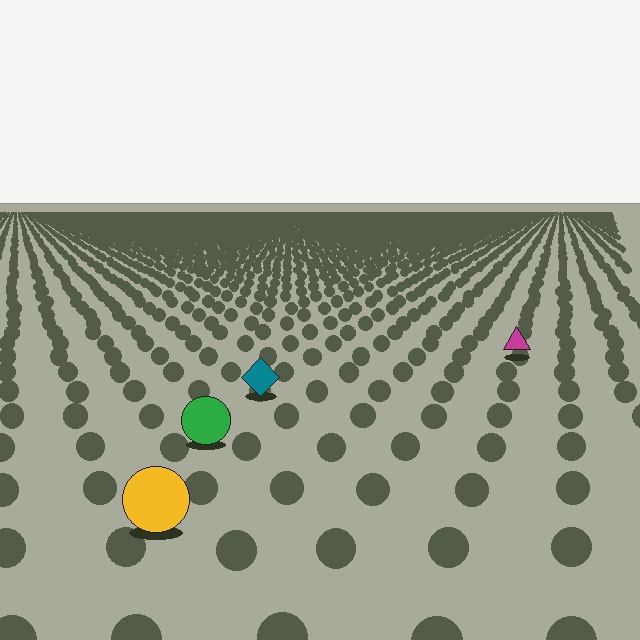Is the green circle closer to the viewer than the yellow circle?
No. The yellow circle is closer — you can tell from the texture gradient: the ground texture is coarser near it.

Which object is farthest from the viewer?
The magenta triangle is farthest from the viewer. It appears smaller and the ground texture around it is denser.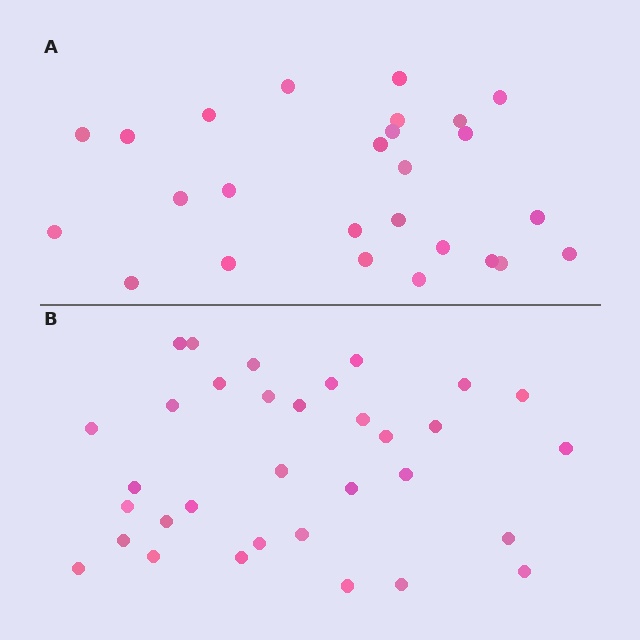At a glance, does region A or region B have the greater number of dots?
Region B (the bottom region) has more dots.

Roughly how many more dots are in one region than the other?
Region B has roughly 8 or so more dots than region A.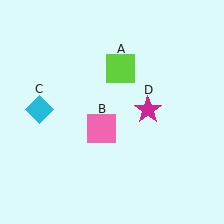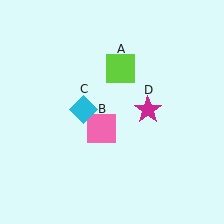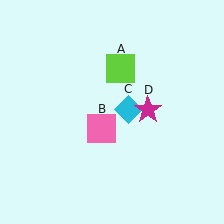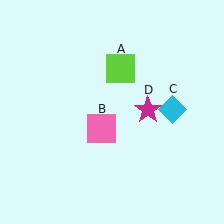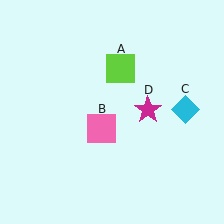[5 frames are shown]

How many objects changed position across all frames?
1 object changed position: cyan diamond (object C).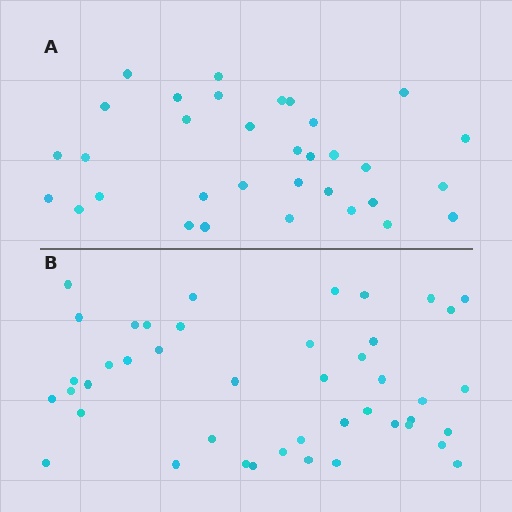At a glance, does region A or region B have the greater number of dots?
Region B (the bottom region) has more dots.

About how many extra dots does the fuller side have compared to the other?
Region B has roughly 12 or so more dots than region A.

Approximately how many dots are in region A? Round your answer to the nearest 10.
About 30 dots. (The exact count is 33, which rounds to 30.)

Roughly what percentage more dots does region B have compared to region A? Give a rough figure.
About 35% more.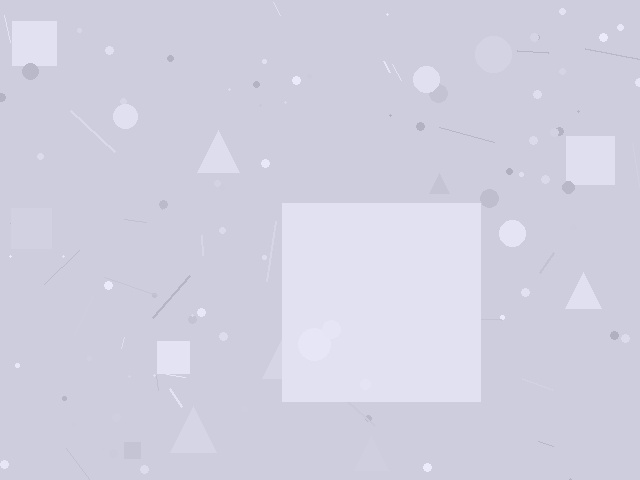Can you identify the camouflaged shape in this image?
The camouflaged shape is a square.